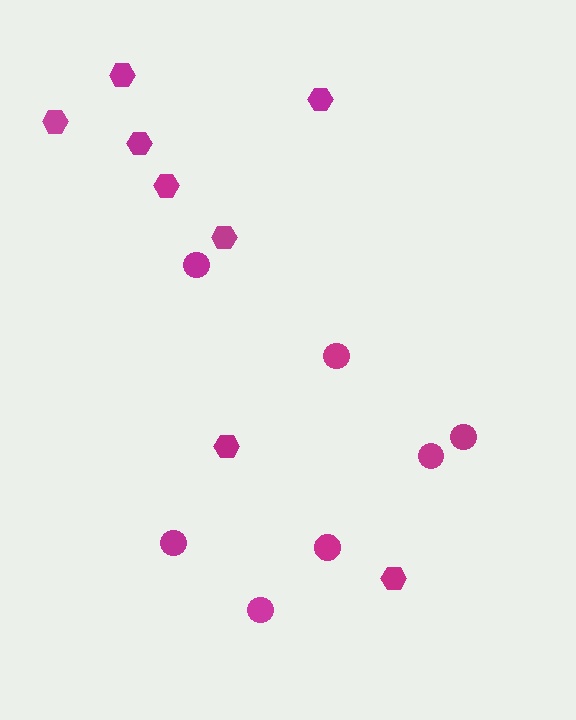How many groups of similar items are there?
There are 2 groups: one group of hexagons (8) and one group of circles (7).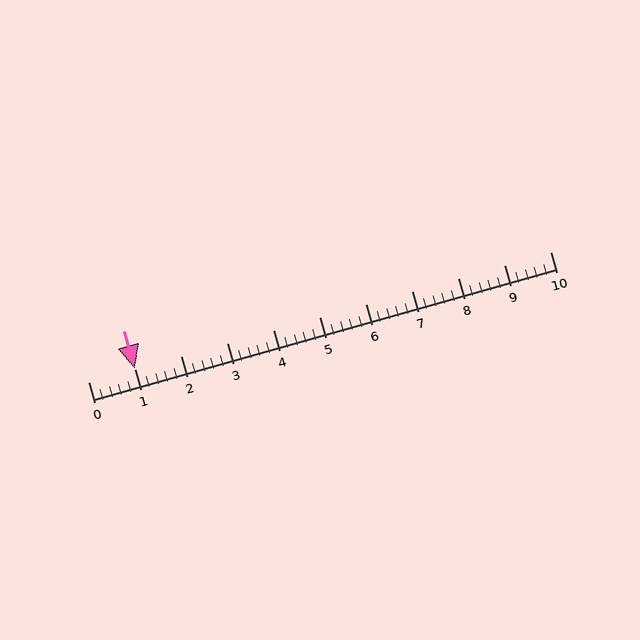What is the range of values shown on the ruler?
The ruler shows values from 0 to 10.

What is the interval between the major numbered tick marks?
The major tick marks are spaced 1 units apart.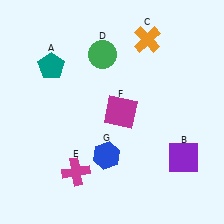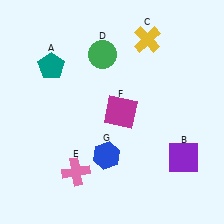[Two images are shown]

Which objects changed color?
C changed from orange to yellow. E changed from magenta to pink.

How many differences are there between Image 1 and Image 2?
There are 2 differences between the two images.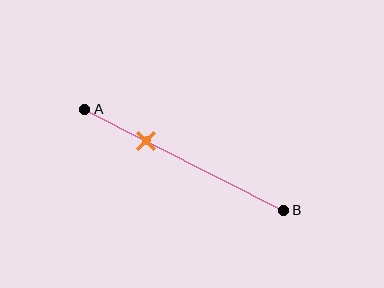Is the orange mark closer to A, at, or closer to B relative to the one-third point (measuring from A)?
The orange mark is approximately at the one-third point of segment AB.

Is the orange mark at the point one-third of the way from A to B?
Yes, the mark is approximately at the one-third point.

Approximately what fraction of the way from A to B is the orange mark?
The orange mark is approximately 30% of the way from A to B.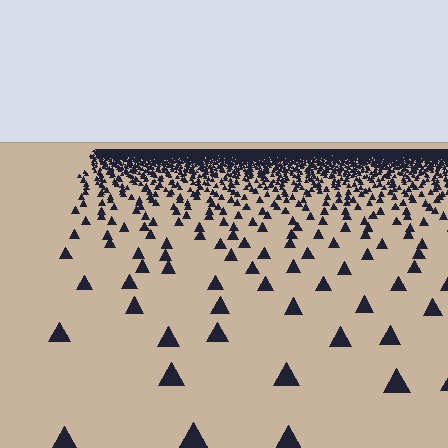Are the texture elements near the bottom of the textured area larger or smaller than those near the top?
Larger. Near the bottom, elements are closer to the viewer and appear at a bigger on-screen size.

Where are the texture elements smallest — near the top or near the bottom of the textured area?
Near the top.